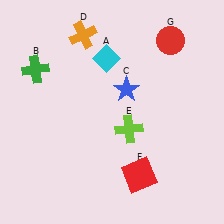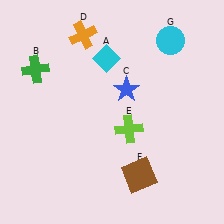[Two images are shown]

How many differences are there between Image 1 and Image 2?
There are 2 differences between the two images.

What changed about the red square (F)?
In Image 1, F is red. In Image 2, it changed to brown.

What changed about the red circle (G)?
In Image 1, G is red. In Image 2, it changed to cyan.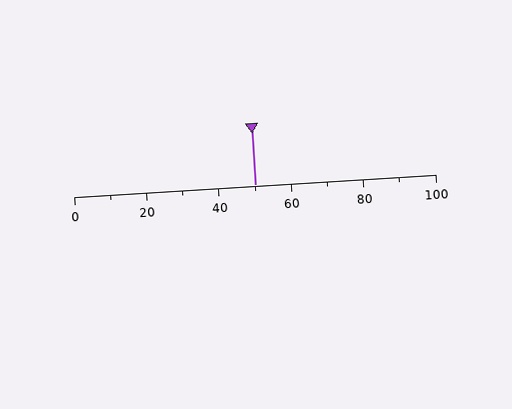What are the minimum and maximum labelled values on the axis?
The axis runs from 0 to 100.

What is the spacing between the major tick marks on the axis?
The major ticks are spaced 20 apart.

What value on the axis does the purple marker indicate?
The marker indicates approximately 50.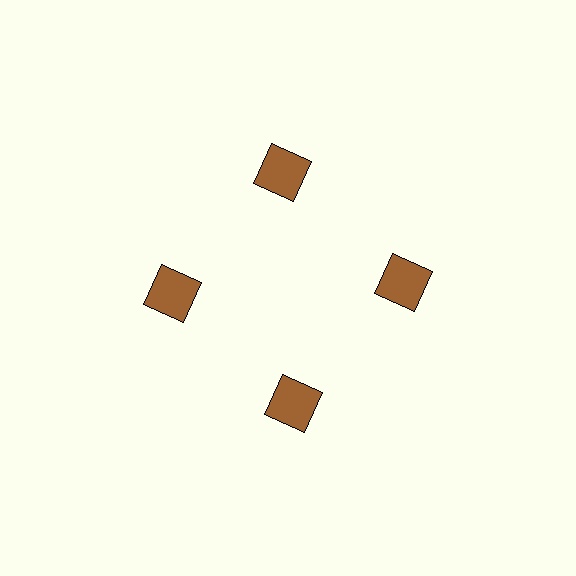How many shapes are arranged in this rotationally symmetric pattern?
There are 4 shapes, arranged in 4 groups of 1.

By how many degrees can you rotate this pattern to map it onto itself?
The pattern maps onto itself every 90 degrees of rotation.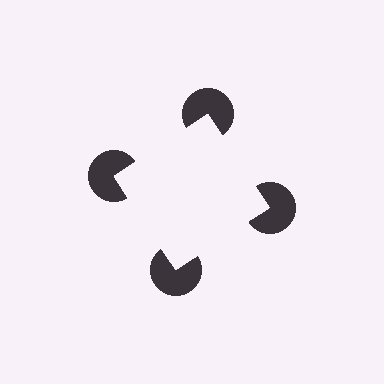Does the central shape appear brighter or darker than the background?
It typically appears slightly brighter than the background, even though no actual brightness change is drawn.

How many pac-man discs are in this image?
There are 4 — one at each vertex of the illusory square.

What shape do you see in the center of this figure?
An illusory square — its edges are inferred from the aligned wedge cuts in the pac-man discs, not physically drawn.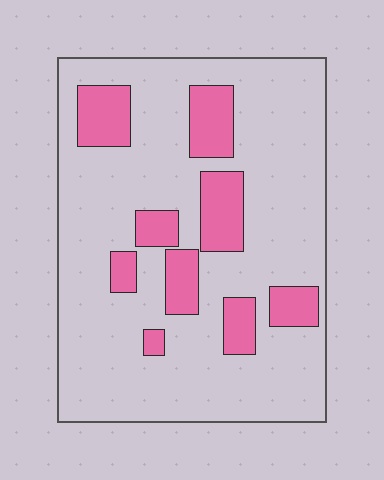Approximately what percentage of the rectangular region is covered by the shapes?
Approximately 20%.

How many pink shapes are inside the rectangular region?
9.